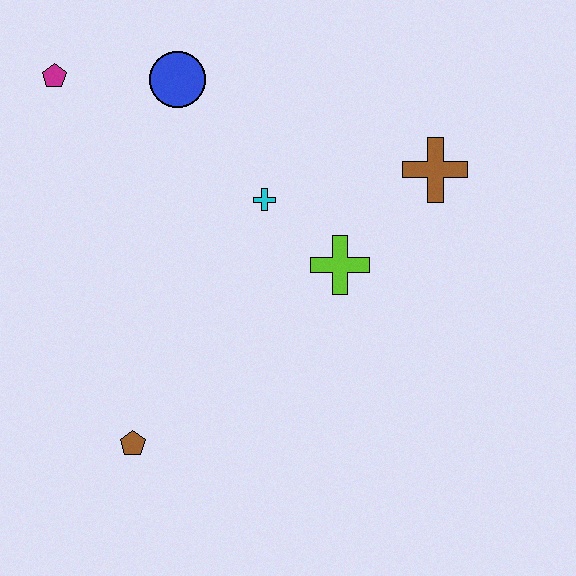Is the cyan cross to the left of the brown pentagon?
No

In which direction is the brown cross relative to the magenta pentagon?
The brown cross is to the right of the magenta pentagon.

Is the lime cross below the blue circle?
Yes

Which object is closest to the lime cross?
The cyan cross is closest to the lime cross.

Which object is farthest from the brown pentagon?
The brown cross is farthest from the brown pentagon.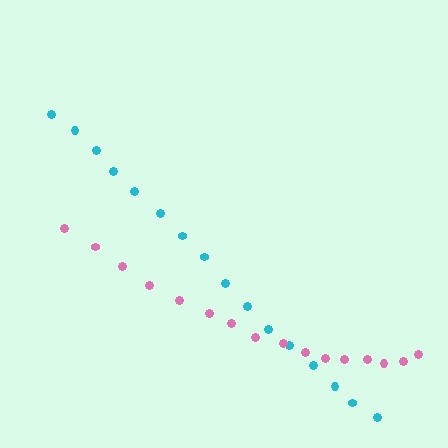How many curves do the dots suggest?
There are 2 distinct paths.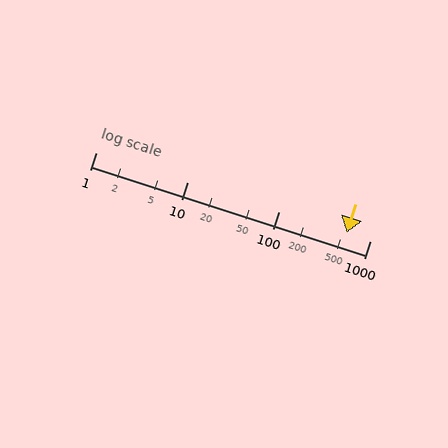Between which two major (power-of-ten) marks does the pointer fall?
The pointer is between 100 and 1000.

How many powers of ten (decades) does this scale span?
The scale spans 3 decades, from 1 to 1000.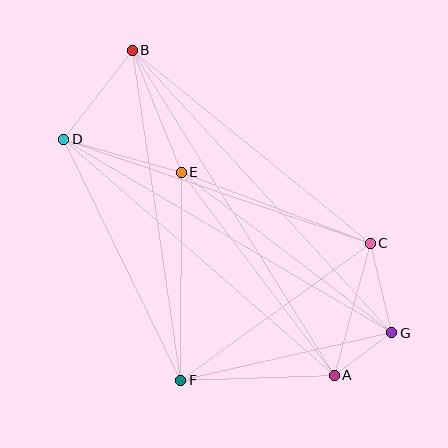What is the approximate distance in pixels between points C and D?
The distance between C and D is approximately 323 pixels.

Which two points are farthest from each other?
Points B and G are farthest from each other.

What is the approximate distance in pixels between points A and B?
The distance between A and B is approximately 382 pixels.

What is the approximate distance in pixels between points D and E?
The distance between D and E is approximately 122 pixels.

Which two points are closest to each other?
Points A and G are closest to each other.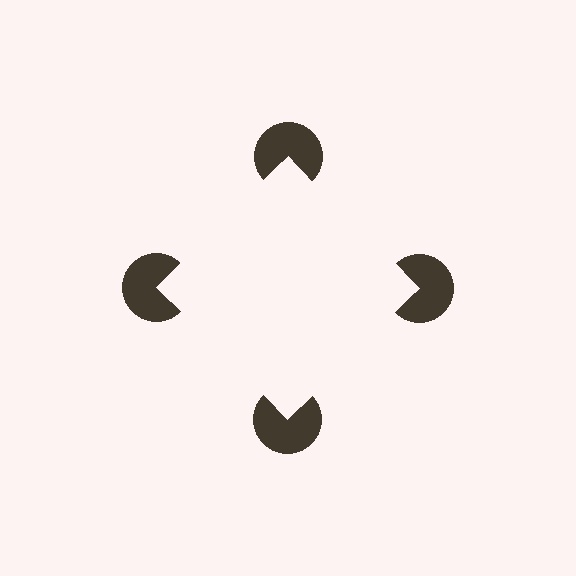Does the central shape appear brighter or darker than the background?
It typically appears slightly brighter than the background, even though no actual brightness change is drawn.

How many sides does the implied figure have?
4 sides.